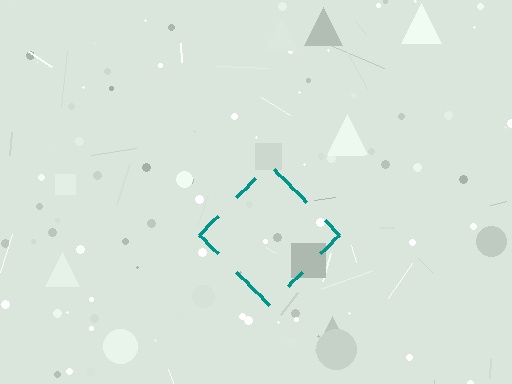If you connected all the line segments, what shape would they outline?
They would outline a diamond.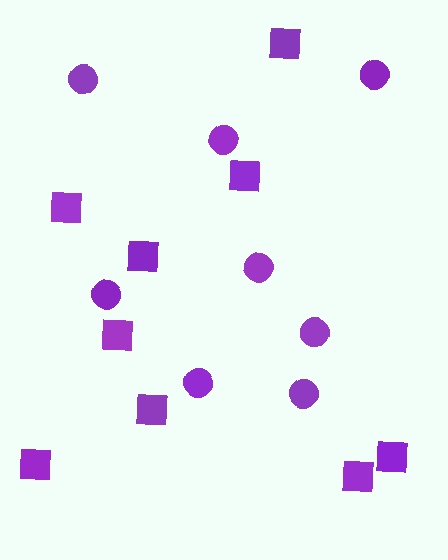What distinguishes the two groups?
There are 2 groups: one group of circles (8) and one group of squares (9).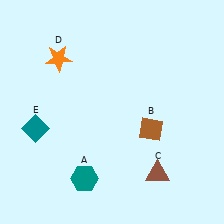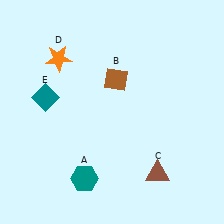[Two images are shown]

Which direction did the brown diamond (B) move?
The brown diamond (B) moved up.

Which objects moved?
The objects that moved are: the brown diamond (B), the teal diamond (E).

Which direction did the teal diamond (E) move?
The teal diamond (E) moved up.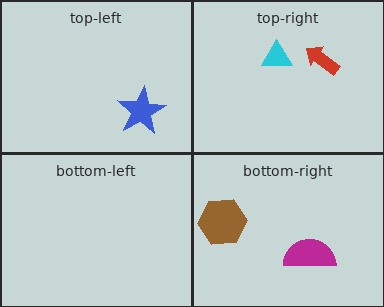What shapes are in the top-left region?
The blue star.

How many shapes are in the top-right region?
2.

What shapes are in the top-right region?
The cyan triangle, the red arrow.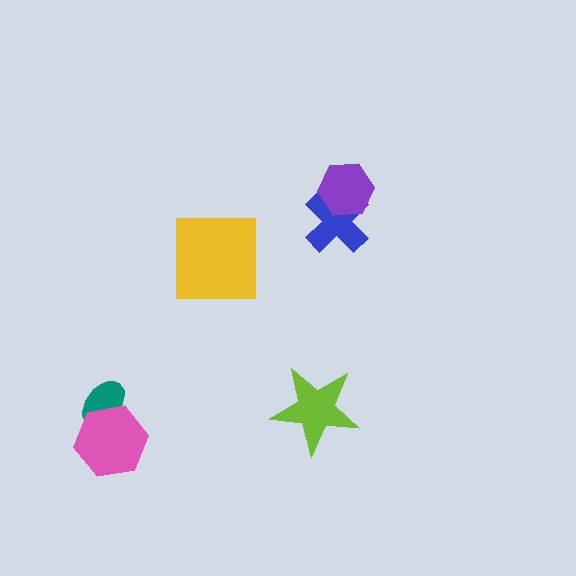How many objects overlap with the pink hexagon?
1 object overlaps with the pink hexagon.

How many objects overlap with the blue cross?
1 object overlaps with the blue cross.